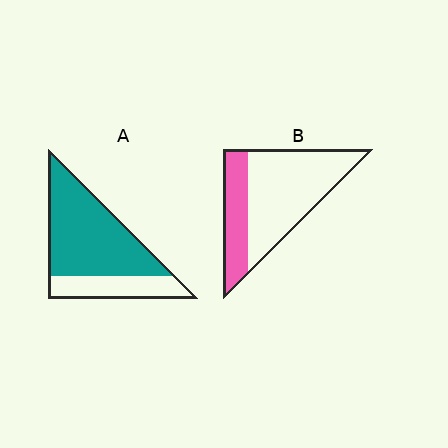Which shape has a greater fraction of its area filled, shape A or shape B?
Shape A.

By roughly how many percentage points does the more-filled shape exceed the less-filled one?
By roughly 40 percentage points (A over B).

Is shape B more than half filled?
No.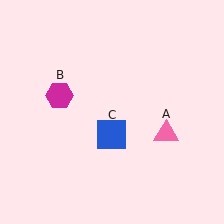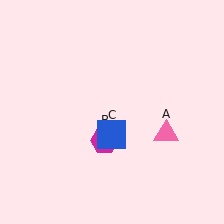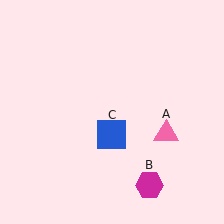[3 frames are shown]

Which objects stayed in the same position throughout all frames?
Pink triangle (object A) and blue square (object C) remained stationary.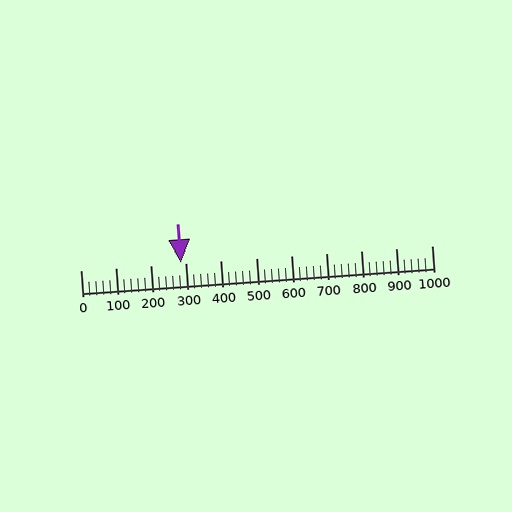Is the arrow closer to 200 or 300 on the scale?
The arrow is closer to 300.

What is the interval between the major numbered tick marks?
The major tick marks are spaced 100 units apart.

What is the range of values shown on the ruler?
The ruler shows values from 0 to 1000.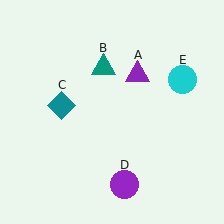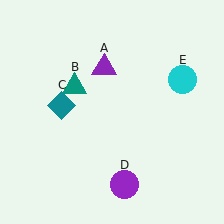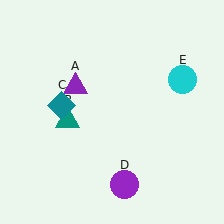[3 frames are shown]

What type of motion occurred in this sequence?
The purple triangle (object A), teal triangle (object B) rotated counterclockwise around the center of the scene.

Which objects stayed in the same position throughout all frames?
Teal diamond (object C) and purple circle (object D) and cyan circle (object E) remained stationary.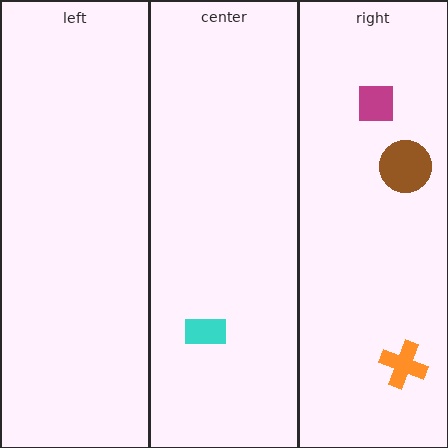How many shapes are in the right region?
3.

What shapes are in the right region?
The brown circle, the orange cross, the magenta square.